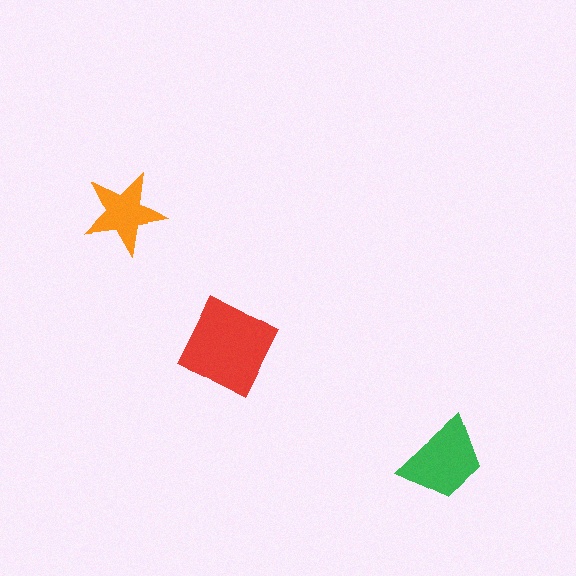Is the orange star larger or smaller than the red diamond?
Smaller.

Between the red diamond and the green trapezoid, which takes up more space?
The red diamond.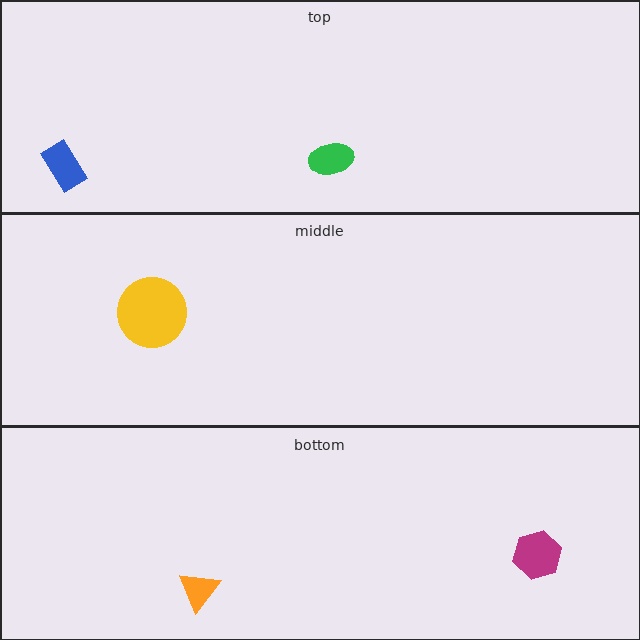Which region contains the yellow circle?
The middle region.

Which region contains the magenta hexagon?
The bottom region.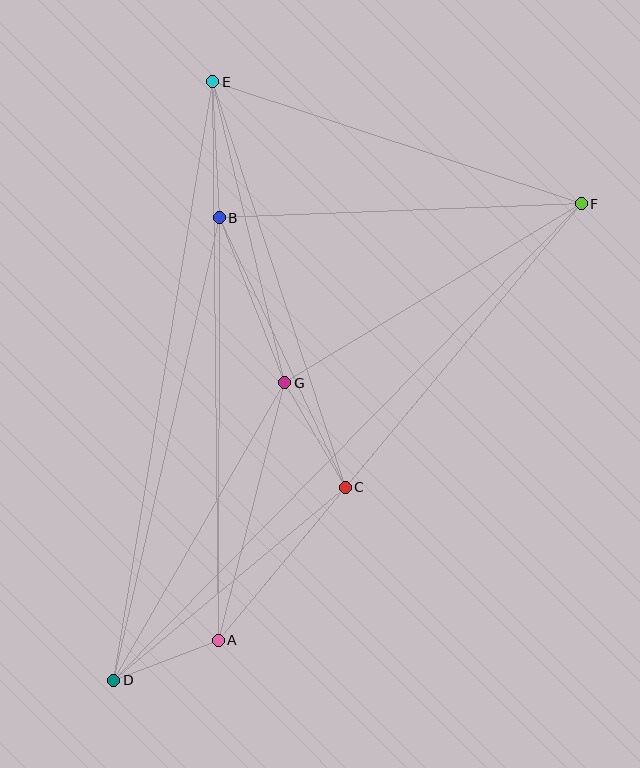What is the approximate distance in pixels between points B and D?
The distance between B and D is approximately 474 pixels.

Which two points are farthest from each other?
Points D and F are farthest from each other.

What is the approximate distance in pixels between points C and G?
The distance between C and G is approximately 121 pixels.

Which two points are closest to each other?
Points A and D are closest to each other.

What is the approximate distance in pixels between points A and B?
The distance between A and B is approximately 423 pixels.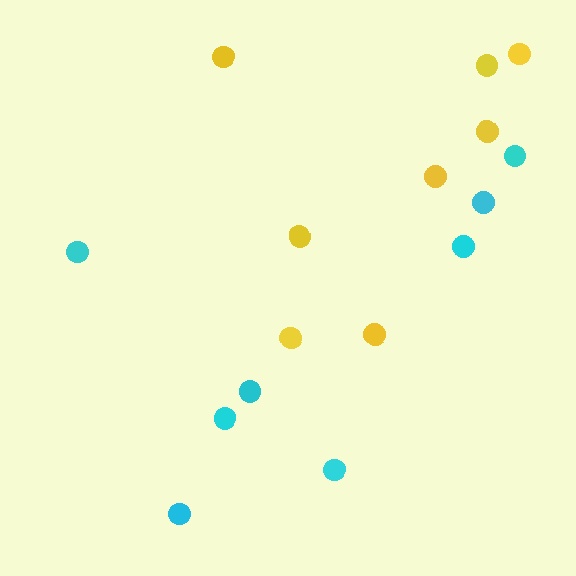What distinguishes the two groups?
There are 2 groups: one group of yellow circles (8) and one group of cyan circles (8).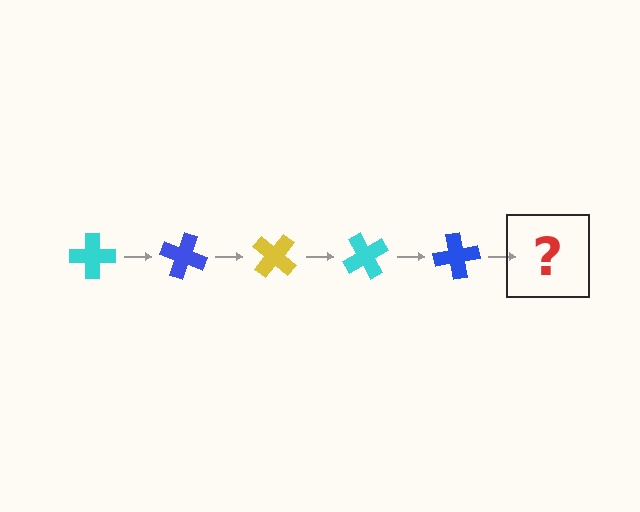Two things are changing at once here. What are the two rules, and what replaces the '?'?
The two rules are that it rotates 20 degrees each step and the color cycles through cyan, blue, and yellow. The '?' should be a yellow cross, rotated 100 degrees from the start.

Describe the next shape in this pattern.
It should be a yellow cross, rotated 100 degrees from the start.